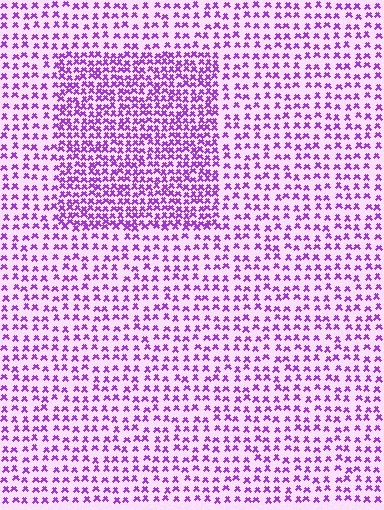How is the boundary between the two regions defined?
The boundary is defined by a change in element density (approximately 1.9x ratio). All elements are the same color, size, and shape.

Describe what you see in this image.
The image contains small purple elements arranged at two different densities. A rectangle-shaped region is visible where the elements are more densely packed than the surrounding area.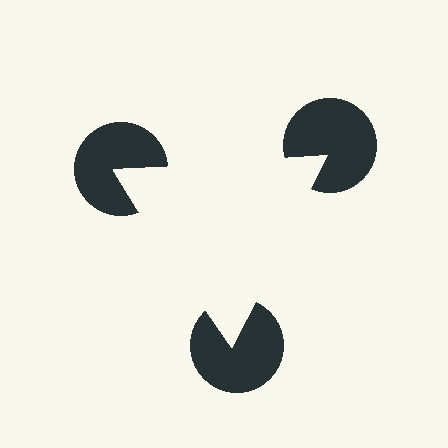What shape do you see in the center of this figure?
An illusory triangle — its edges are inferred from the aligned wedge cuts in the pac-man discs, not physically drawn.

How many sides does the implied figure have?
3 sides.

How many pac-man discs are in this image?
There are 3 — one at each vertex of the illusory triangle.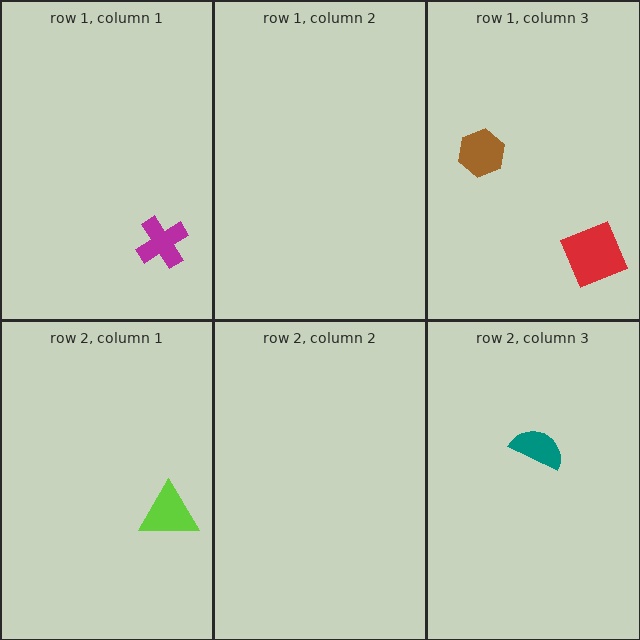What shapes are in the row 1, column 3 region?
The brown hexagon, the red square.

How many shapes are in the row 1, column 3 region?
2.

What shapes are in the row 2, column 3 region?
The teal semicircle.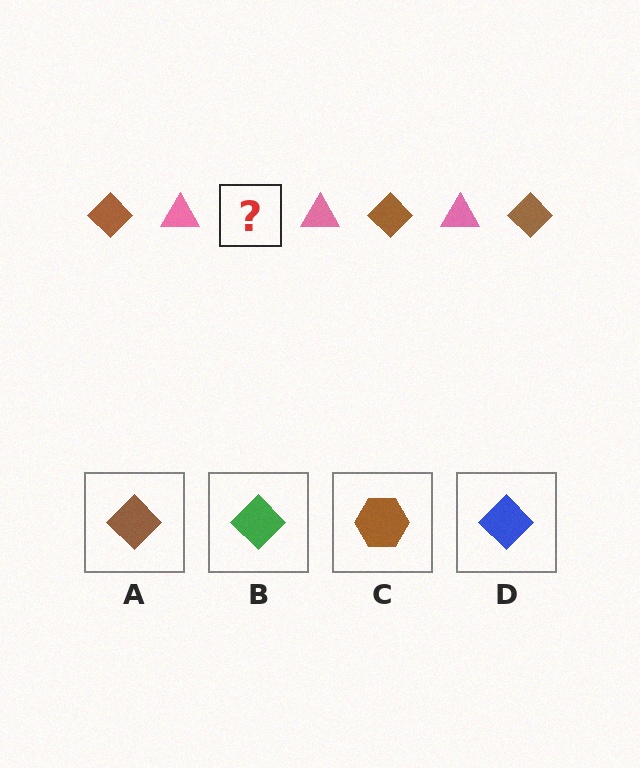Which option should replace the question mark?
Option A.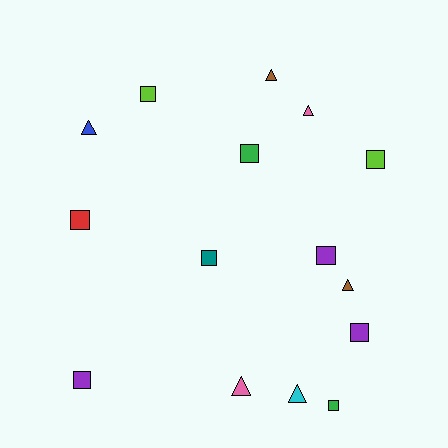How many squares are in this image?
There are 9 squares.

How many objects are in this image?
There are 15 objects.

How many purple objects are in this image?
There are 3 purple objects.